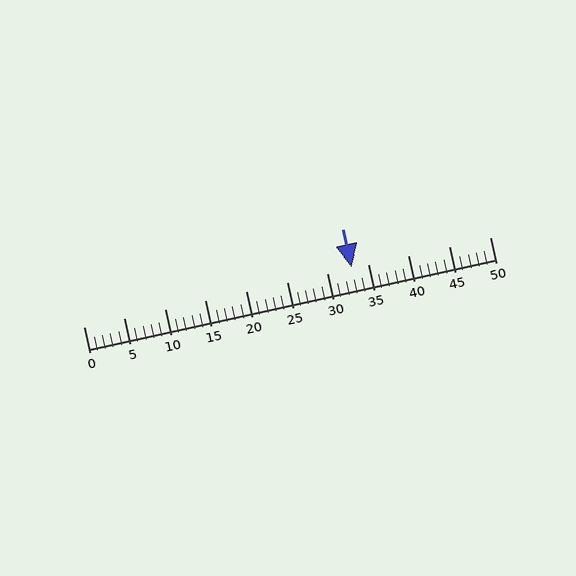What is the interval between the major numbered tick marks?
The major tick marks are spaced 5 units apart.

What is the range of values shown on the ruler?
The ruler shows values from 0 to 50.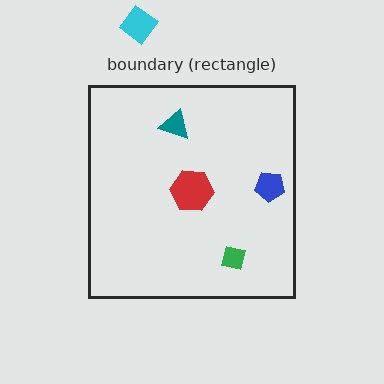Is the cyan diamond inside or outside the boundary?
Outside.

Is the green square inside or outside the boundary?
Inside.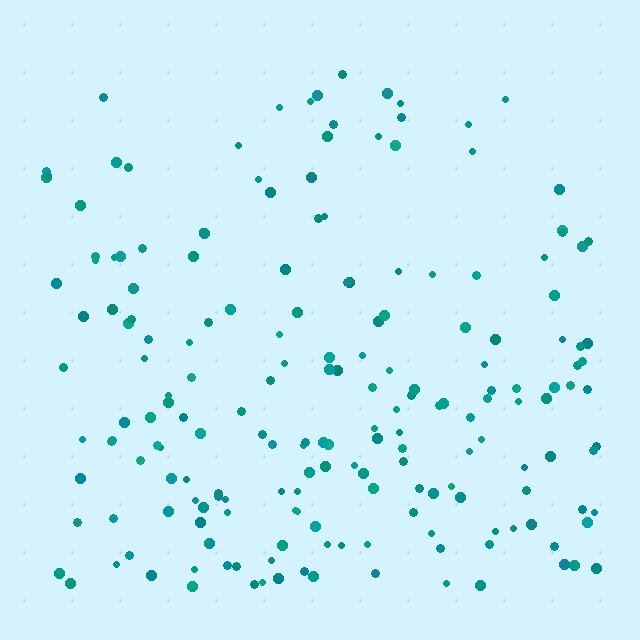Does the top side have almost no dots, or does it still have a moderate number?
Still a moderate number, just noticeably fewer than the bottom.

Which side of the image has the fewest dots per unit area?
The top.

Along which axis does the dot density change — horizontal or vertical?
Vertical.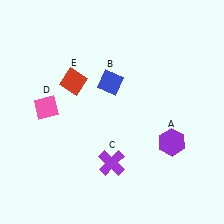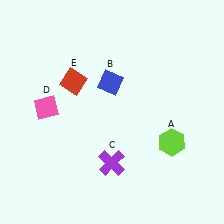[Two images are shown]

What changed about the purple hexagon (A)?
In Image 1, A is purple. In Image 2, it changed to lime.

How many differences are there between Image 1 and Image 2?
There is 1 difference between the two images.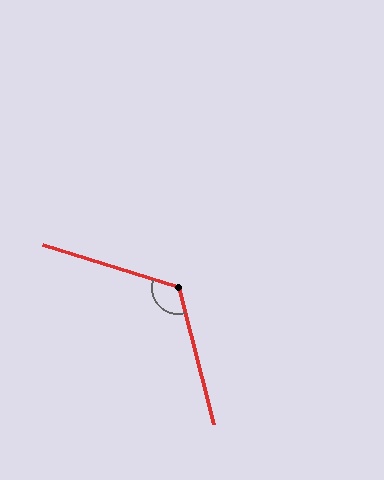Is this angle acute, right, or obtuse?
It is obtuse.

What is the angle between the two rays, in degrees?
Approximately 122 degrees.